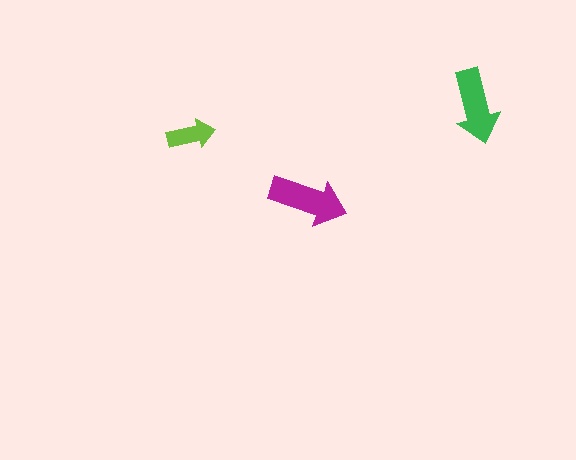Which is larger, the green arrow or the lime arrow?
The green one.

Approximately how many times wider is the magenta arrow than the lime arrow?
About 1.5 times wider.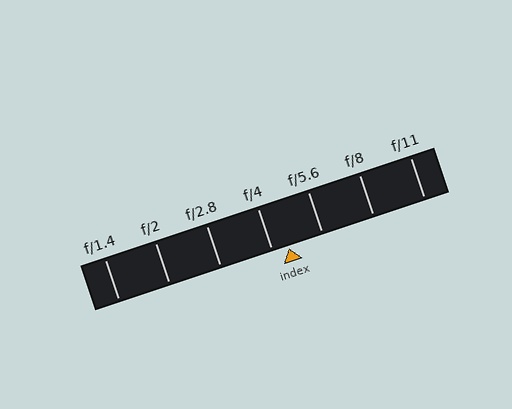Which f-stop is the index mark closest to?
The index mark is closest to f/4.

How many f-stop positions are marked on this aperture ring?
There are 7 f-stop positions marked.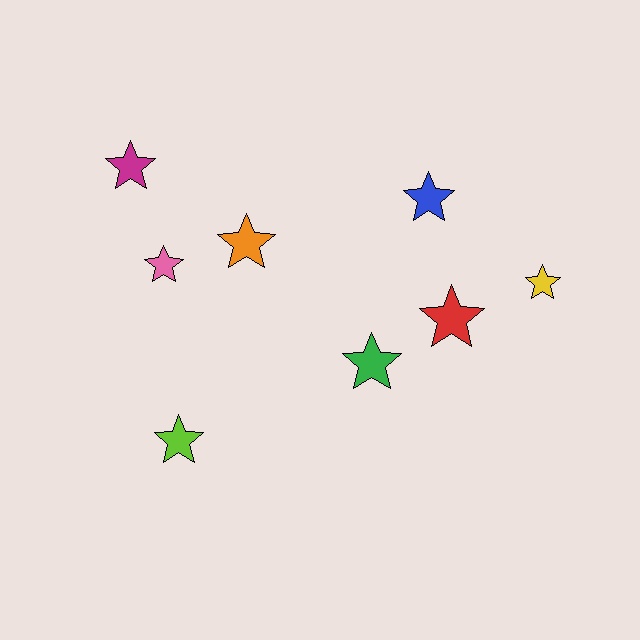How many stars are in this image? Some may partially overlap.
There are 8 stars.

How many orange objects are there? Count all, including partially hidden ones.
There is 1 orange object.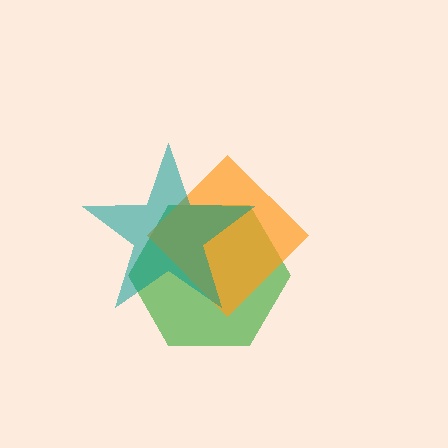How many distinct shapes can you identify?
There are 3 distinct shapes: a green hexagon, an orange diamond, a teal star.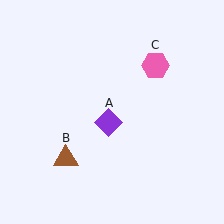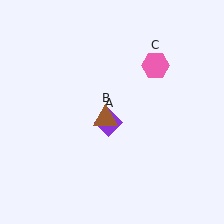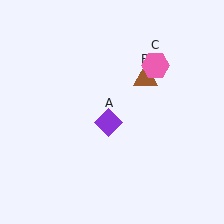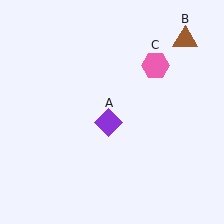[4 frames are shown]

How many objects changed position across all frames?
1 object changed position: brown triangle (object B).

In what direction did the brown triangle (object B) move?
The brown triangle (object B) moved up and to the right.